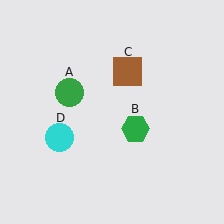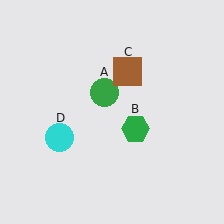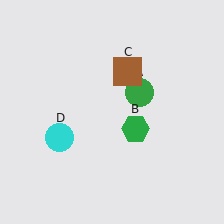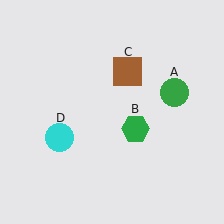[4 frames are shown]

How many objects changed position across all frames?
1 object changed position: green circle (object A).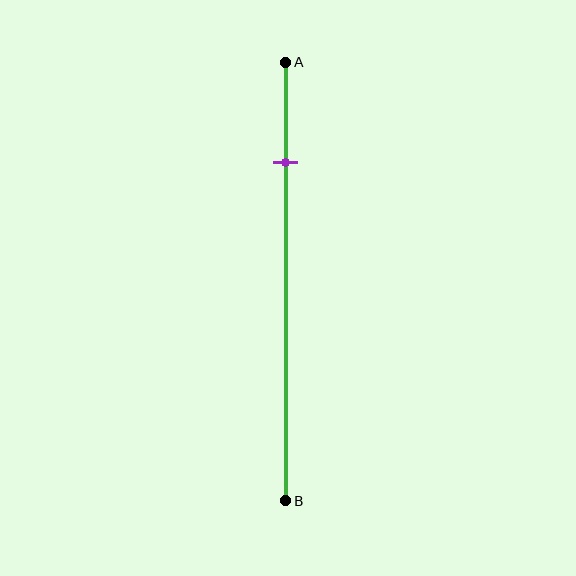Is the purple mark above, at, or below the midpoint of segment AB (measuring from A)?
The purple mark is above the midpoint of segment AB.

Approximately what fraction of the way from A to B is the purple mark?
The purple mark is approximately 25% of the way from A to B.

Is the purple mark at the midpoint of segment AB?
No, the mark is at about 25% from A, not at the 50% midpoint.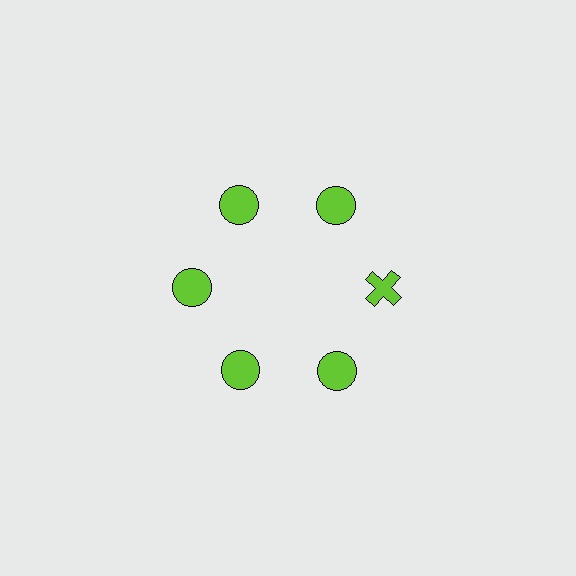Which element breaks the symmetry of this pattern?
The lime cross at roughly the 3 o'clock position breaks the symmetry. All other shapes are lime circles.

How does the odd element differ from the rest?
It has a different shape: cross instead of circle.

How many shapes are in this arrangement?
There are 6 shapes arranged in a ring pattern.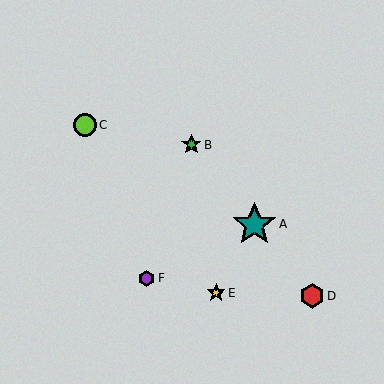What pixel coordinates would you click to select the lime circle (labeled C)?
Click at (85, 125) to select the lime circle C.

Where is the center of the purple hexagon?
The center of the purple hexagon is at (147, 278).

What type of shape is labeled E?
Shape E is a yellow star.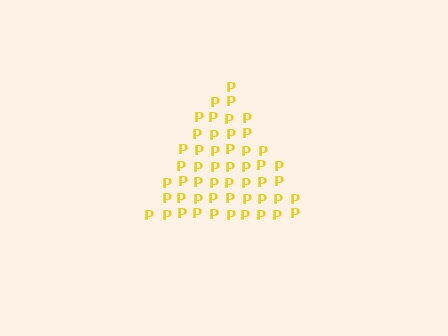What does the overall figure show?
The overall figure shows a triangle.